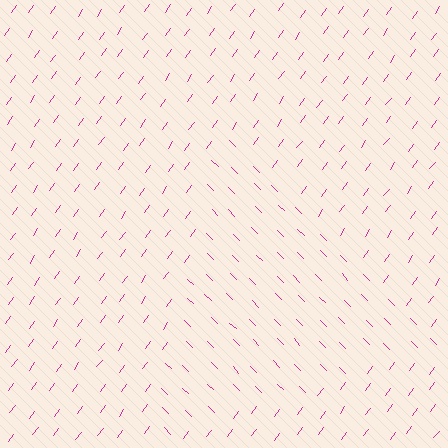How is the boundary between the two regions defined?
The boundary is defined purely by a change in line orientation (approximately 81 degrees difference). All lines are the same color and thickness.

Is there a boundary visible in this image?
Yes, there is a texture boundary formed by a change in line orientation.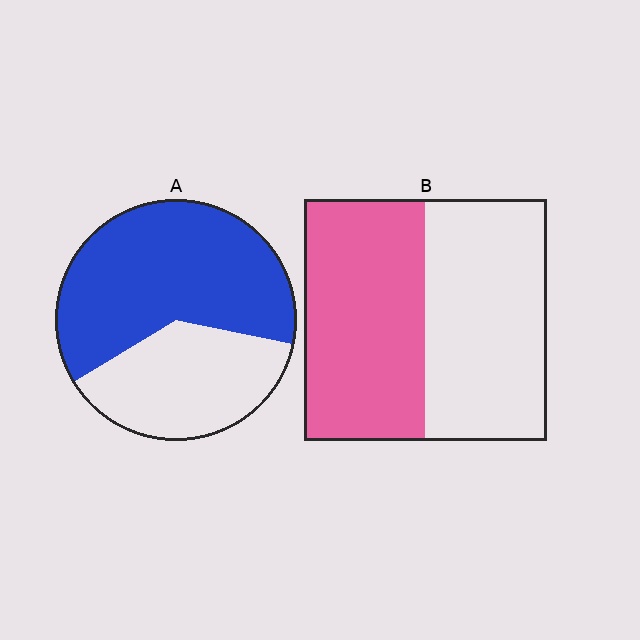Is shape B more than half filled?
Roughly half.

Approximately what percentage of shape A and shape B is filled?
A is approximately 60% and B is approximately 50%.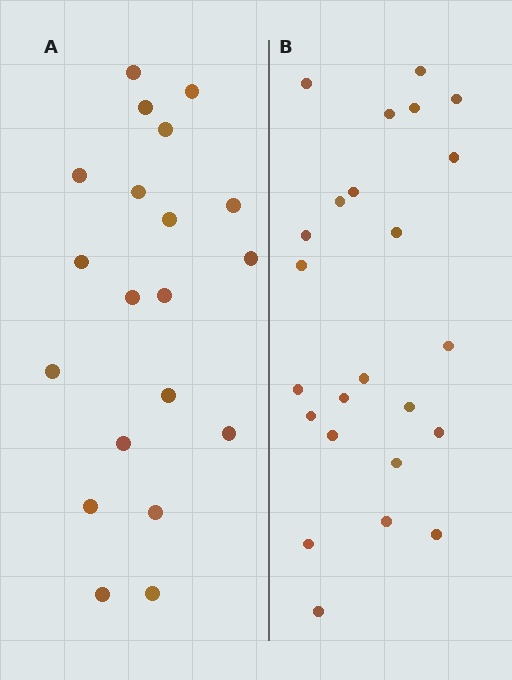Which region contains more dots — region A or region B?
Region B (the right region) has more dots.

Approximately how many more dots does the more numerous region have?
Region B has about 4 more dots than region A.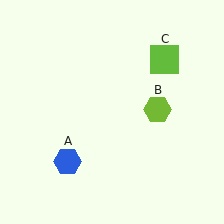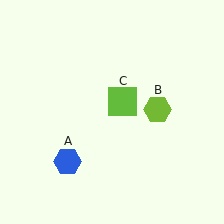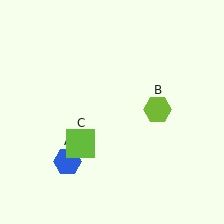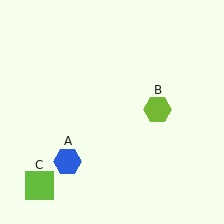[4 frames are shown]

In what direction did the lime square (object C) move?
The lime square (object C) moved down and to the left.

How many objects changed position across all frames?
1 object changed position: lime square (object C).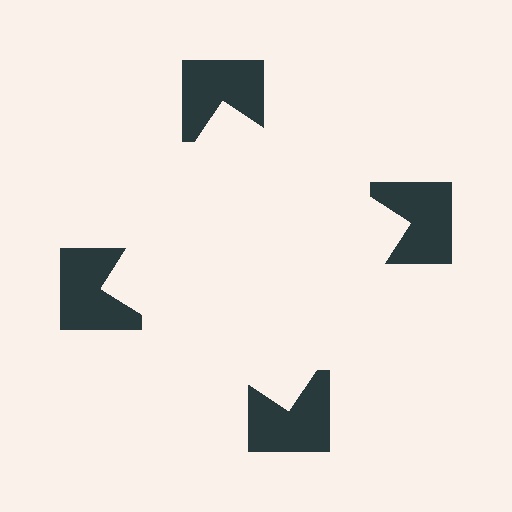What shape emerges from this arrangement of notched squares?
An illusory square — its edges are inferred from the aligned wedge cuts in the notched squares, not physically drawn.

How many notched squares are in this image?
There are 4 — one at each vertex of the illusory square.